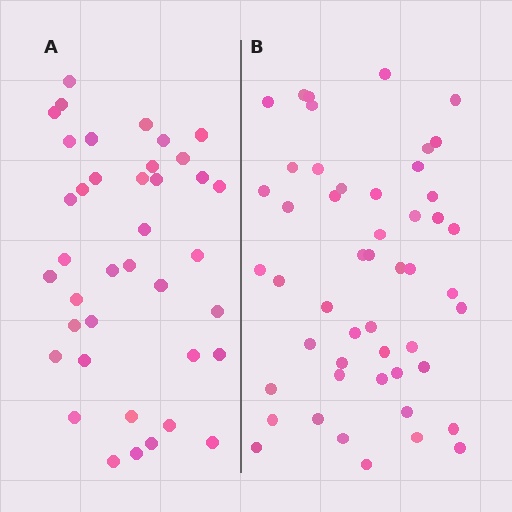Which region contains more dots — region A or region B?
Region B (the right region) has more dots.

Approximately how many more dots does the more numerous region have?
Region B has roughly 12 or so more dots than region A.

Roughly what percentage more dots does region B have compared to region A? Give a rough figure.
About 30% more.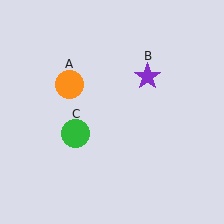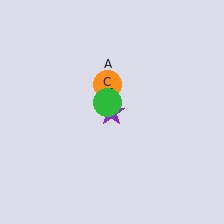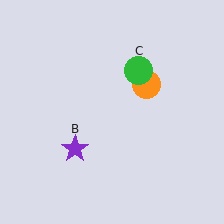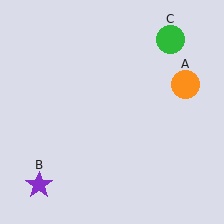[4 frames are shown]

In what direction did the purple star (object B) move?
The purple star (object B) moved down and to the left.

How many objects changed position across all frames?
3 objects changed position: orange circle (object A), purple star (object B), green circle (object C).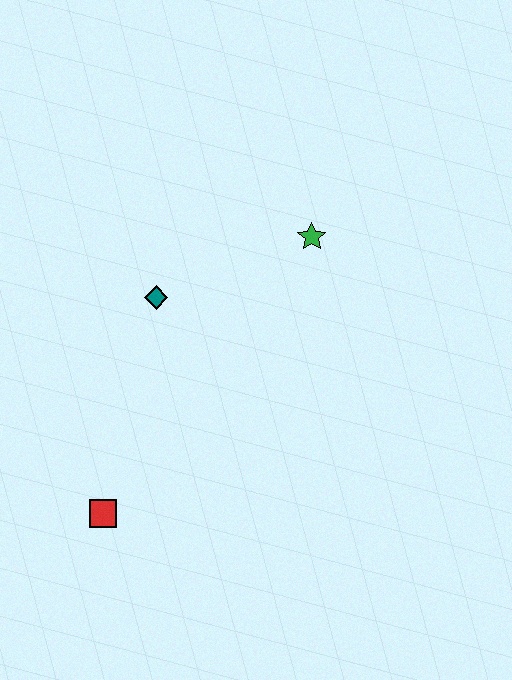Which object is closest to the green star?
The teal diamond is closest to the green star.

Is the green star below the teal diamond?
No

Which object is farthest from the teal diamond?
The red square is farthest from the teal diamond.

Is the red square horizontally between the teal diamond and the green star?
No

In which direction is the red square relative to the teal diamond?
The red square is below the teal diamond.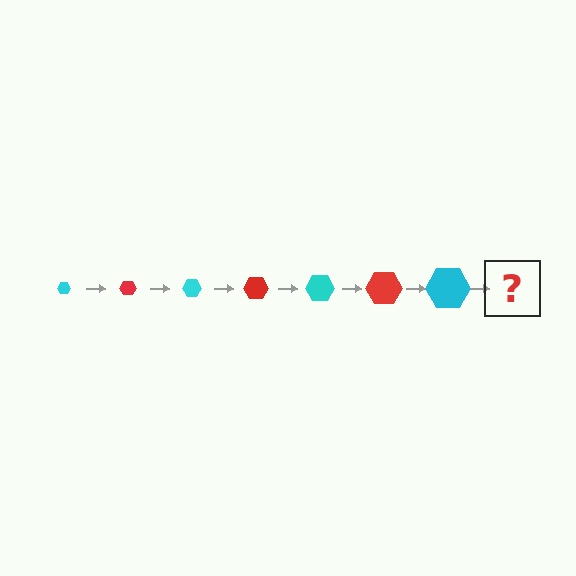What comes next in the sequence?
The next element should be a red hexagon, larger than the previous one.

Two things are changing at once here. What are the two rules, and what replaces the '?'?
The two rules are that the hexagon grows larger each step and the color cycles through cyan and red. The '?' should be a red hexagon, larger than the previous one.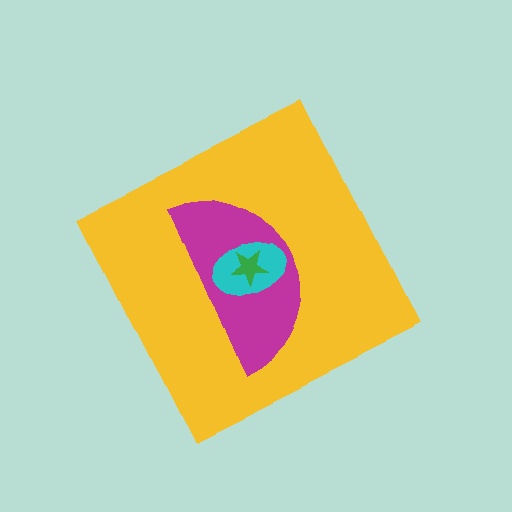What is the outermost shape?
The yellow diamond.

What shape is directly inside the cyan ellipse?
The green star.